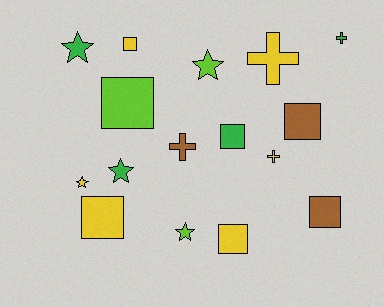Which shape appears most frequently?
Square, with 7 objects.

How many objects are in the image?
There are 16 objects.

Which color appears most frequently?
Yellow, with 6 objects.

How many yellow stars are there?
There is 1 yellow star.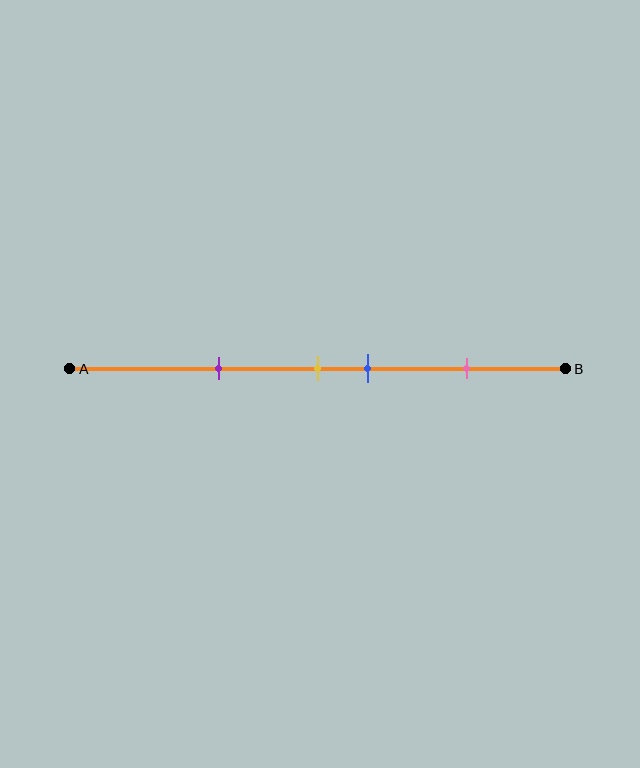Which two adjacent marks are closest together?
The yellow and blue marks are the closest adjacent pair.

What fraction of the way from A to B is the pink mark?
The pink mark is approximately 80% (0.8) of the way from A to B.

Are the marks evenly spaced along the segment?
No, the marks are not evenly spaced.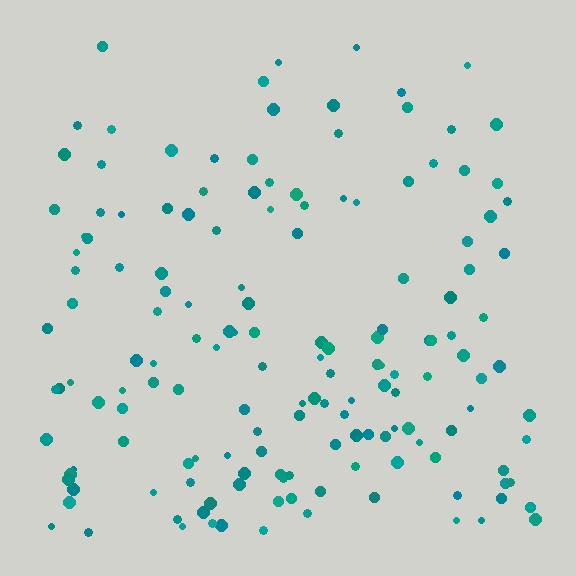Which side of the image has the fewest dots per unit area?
The top.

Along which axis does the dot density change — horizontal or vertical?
Vertical.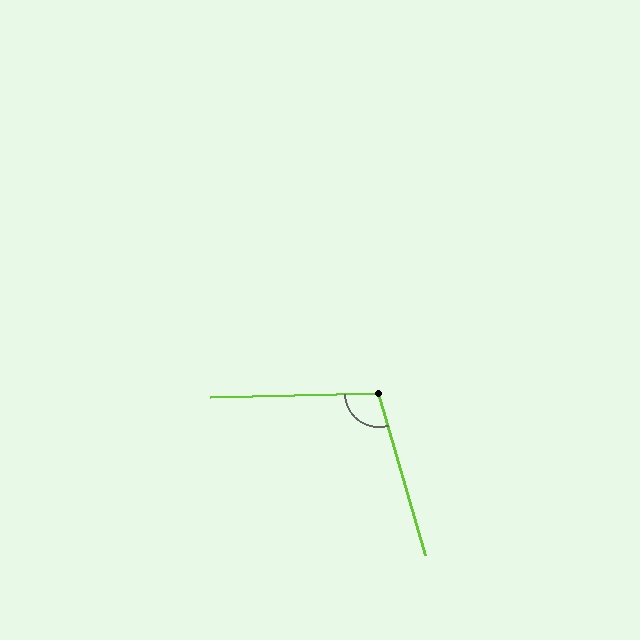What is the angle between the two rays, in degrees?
Approximately 105 degrees.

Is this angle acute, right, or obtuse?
It is obtuse.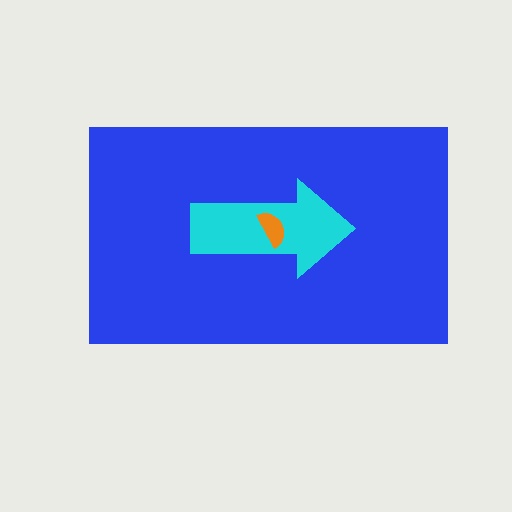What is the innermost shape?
The orange semicircle.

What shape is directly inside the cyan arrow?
The orange semicircle.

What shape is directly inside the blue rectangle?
The cyan arrow.